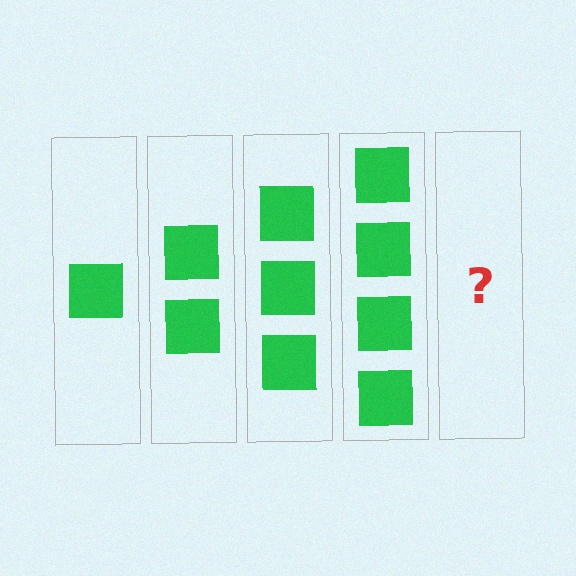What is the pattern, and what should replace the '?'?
The pattern is that each step adds one more square. The '?' should be 5 squares.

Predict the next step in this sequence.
The next step is 5 squares.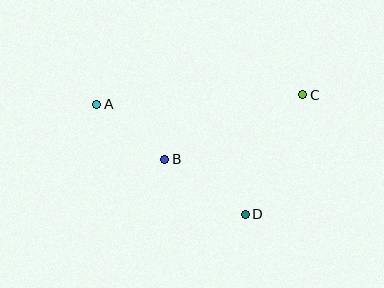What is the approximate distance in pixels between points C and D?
The distance between C and D is approximately 132 pixels.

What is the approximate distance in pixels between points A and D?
The distance between A and D is approximately 185 pixels.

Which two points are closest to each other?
Points A and B are closest to each other.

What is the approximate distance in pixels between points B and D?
The distance between B and D is approximately 98 pixels.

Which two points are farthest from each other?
Points A and C are farthest from each other.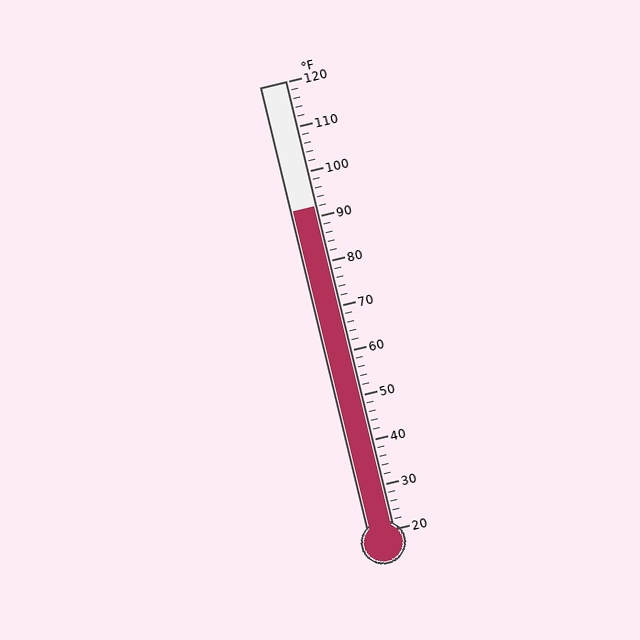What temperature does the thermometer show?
The thermometer shows approximately 92°F.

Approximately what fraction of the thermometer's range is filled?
The thermometer is filled to approximately 70% of its range.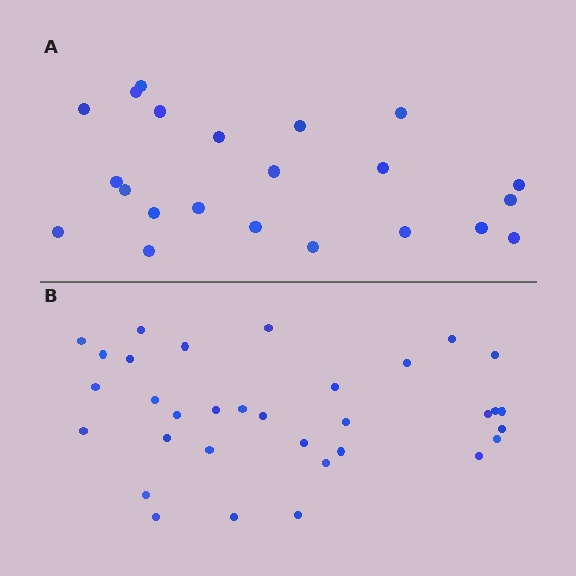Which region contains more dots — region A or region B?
Region B (the bottom region) has more dots.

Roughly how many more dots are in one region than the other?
Region B has roughly 12 or so more dots than region A.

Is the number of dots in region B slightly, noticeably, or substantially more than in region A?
Region B has substantially more. The ratio is roughly 1.5 to 1.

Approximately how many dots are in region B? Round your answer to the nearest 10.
About 30 dots. (The exact count is 33, which rounds to 30.)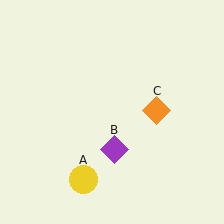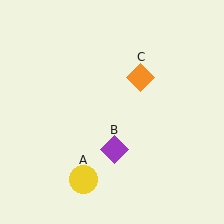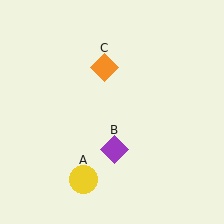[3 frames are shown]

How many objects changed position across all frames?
1 object changed position: orange diamond (object C).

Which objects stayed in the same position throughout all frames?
Yellow circle (object A) and purple diamond (object B) remained stationary.